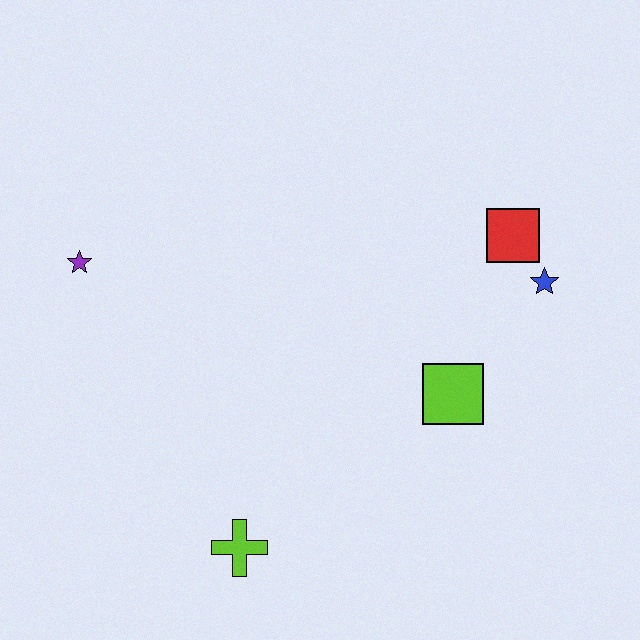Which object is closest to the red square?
The blue star is closest to the red square.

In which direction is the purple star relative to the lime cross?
The purple star is above the lime cross.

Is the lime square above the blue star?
No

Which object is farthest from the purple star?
The blue star is farthest from the purple star.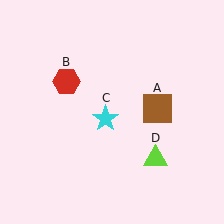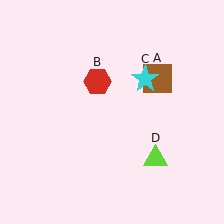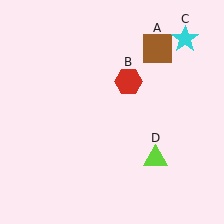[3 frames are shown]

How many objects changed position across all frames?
3 objects changed position: brown square (object A), red hexagon (object B), cyan star (object C).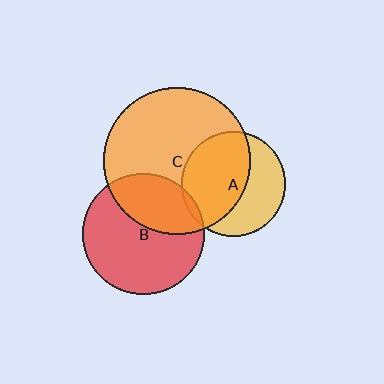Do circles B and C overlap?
Yes.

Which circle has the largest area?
Circle C (orange).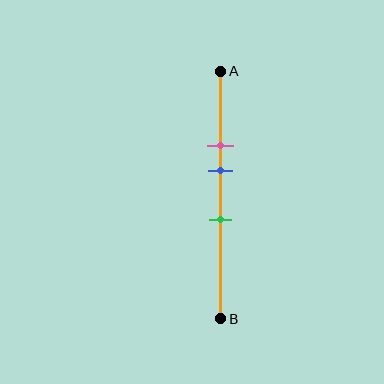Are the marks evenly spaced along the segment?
Yes, the marks are approximately evenly spaced.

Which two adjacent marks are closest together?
The pink and blue marks are the closest adjacent pair.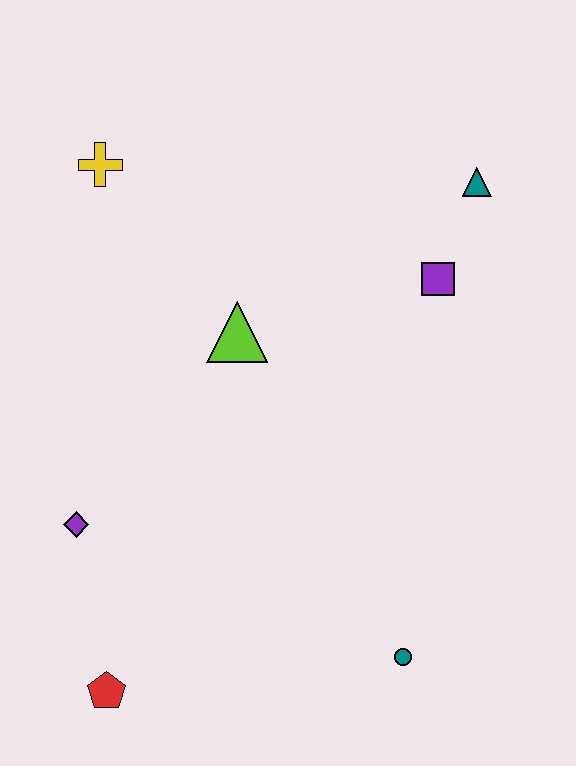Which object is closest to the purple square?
The teal triangle is closest to the purple square.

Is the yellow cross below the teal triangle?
No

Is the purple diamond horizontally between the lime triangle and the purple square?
No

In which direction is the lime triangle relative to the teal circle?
The lime triangle is above the teal circle.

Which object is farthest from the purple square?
The red pentagon is farthest from the purple square.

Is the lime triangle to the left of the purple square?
Yes